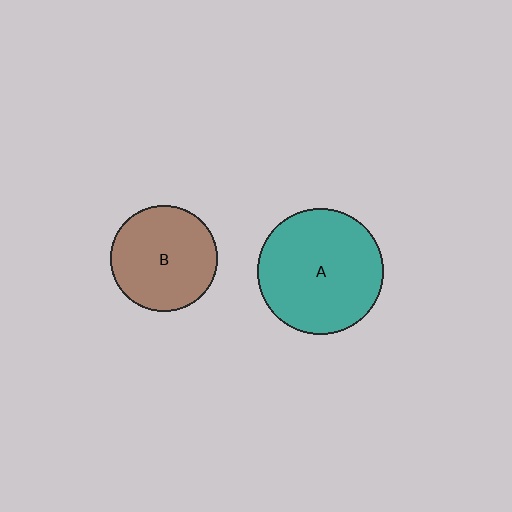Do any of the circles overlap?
No, none of the circles overlap.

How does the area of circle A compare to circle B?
Approximately 1.4 times.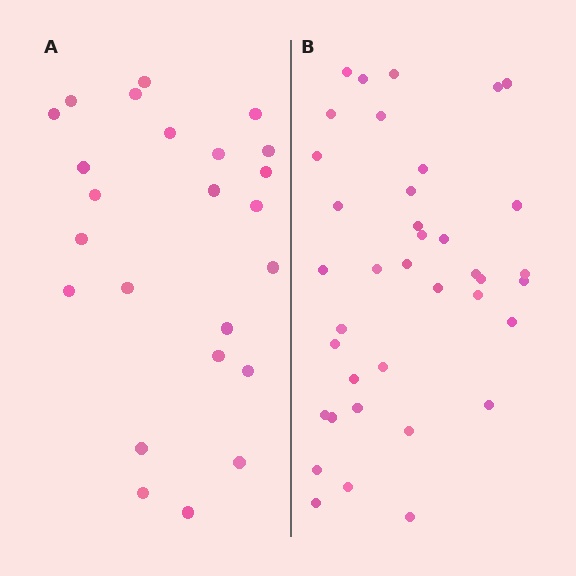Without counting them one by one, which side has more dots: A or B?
Region B (the right region) has more dots.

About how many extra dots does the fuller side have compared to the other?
Region B has approximately 15 more dots than region A.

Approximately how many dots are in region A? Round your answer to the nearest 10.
About 20 dots. (The exact count is 24, which rounds to 20.)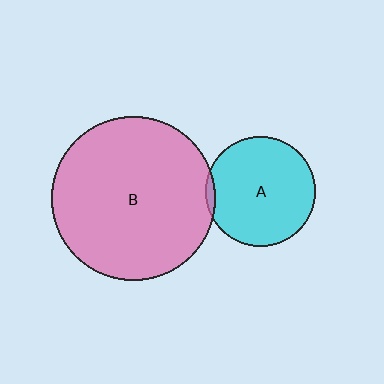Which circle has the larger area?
Circle B (pink).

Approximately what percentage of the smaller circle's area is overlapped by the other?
Approximately 5%.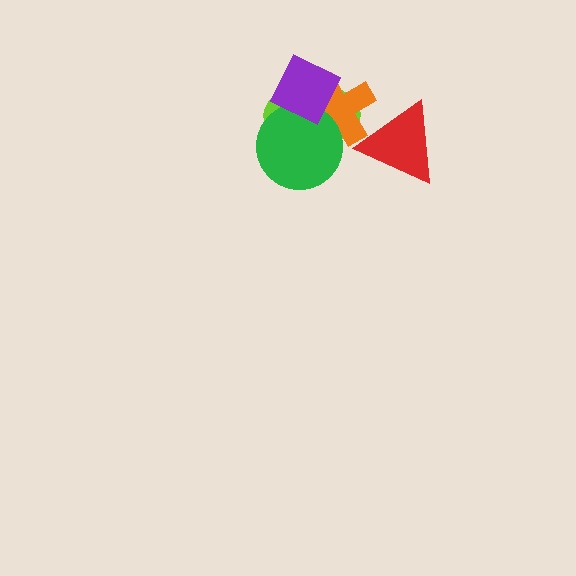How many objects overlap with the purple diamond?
3 objects overlap with the purple diamond.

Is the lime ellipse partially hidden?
Yes, it is partially covered by another shape.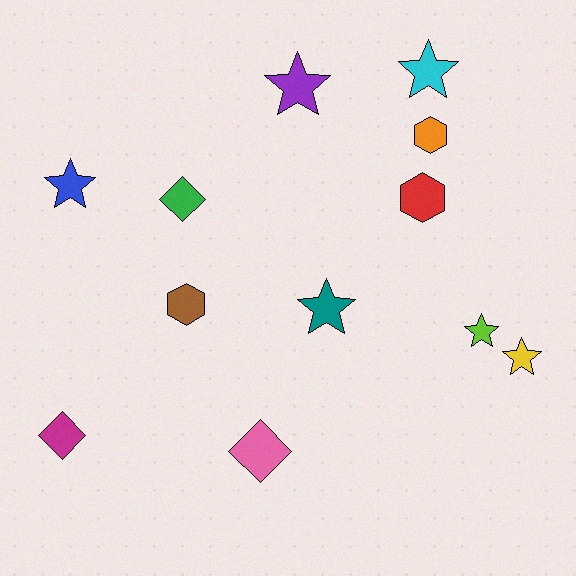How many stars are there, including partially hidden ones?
There are 6 stars.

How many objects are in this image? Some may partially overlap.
There are 12 objects.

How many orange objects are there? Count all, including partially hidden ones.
There is 1 orange object.